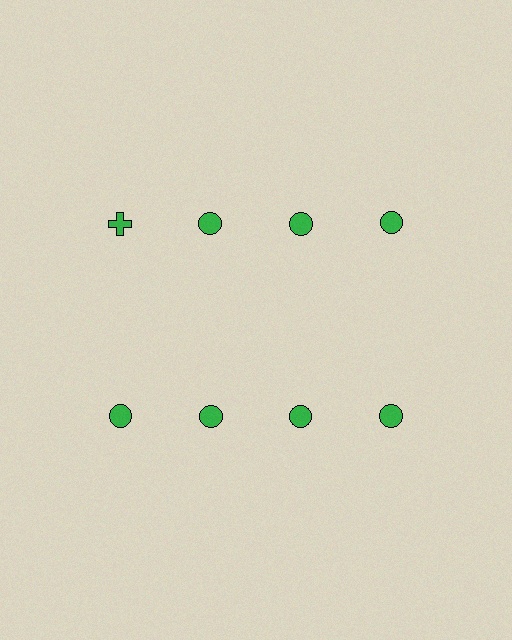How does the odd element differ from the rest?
It has a different shape: cross instead of circle.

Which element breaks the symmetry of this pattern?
The green cross in the top row, leftmost column breaks the symmetry. All other shapes are green circles.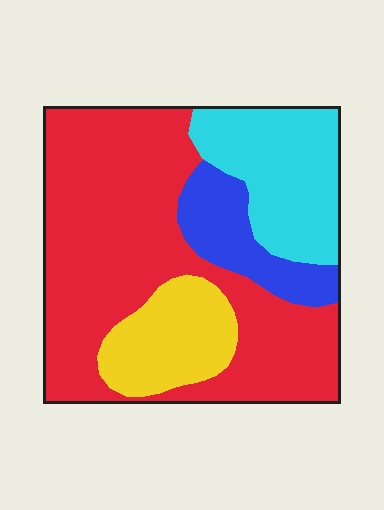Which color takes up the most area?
Red, at roughly 55%.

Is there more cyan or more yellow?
Cyan.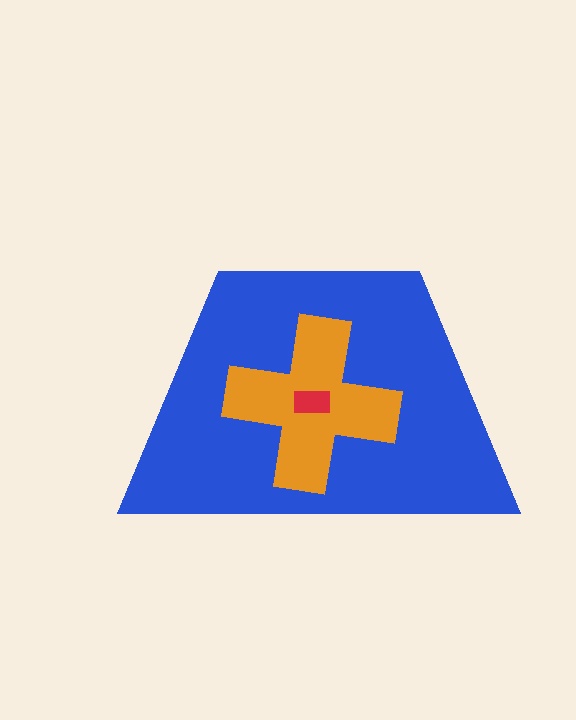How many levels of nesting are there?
3.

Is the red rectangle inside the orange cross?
Yes.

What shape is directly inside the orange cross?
The red rectangle.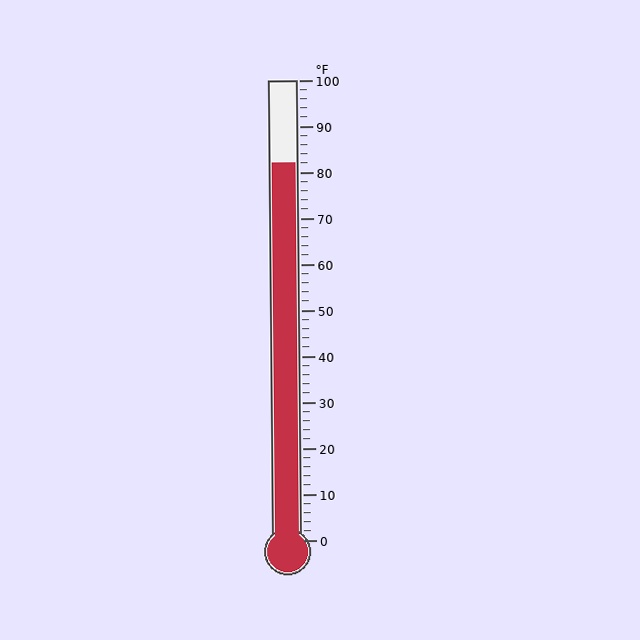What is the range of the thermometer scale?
The thermometer scale ranges from 0°F to 100°F.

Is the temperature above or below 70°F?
The temperature is above 70°F.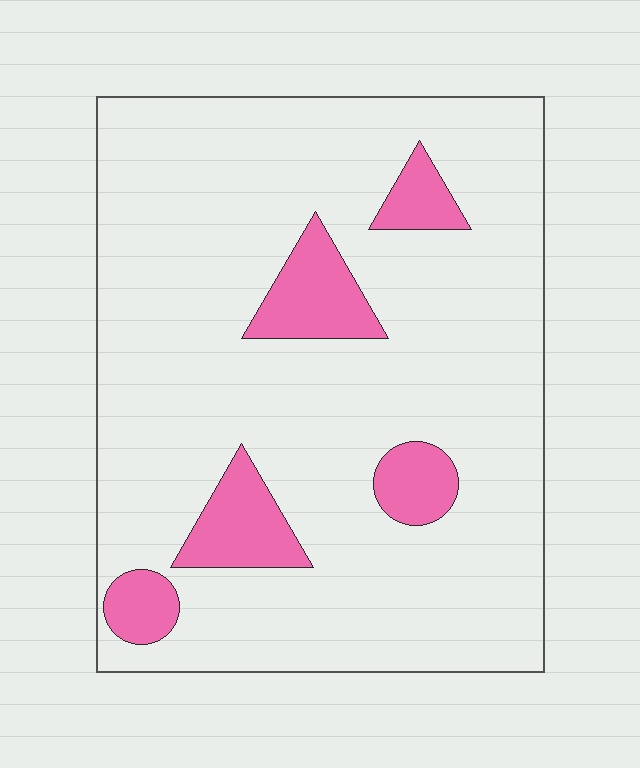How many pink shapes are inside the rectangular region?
5.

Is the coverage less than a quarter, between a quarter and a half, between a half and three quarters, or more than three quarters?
Less than a quarter.